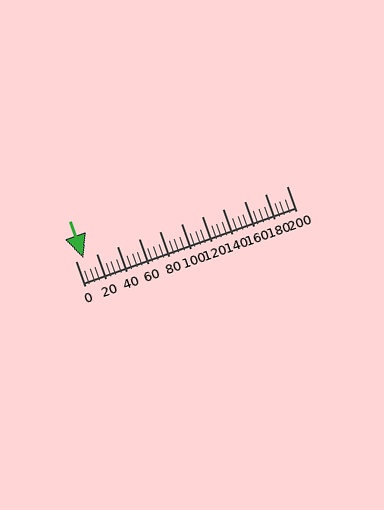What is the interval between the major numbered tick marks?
The major tick marks are spaced 20 units apart.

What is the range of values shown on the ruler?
The ruler shows values from 0 to 200.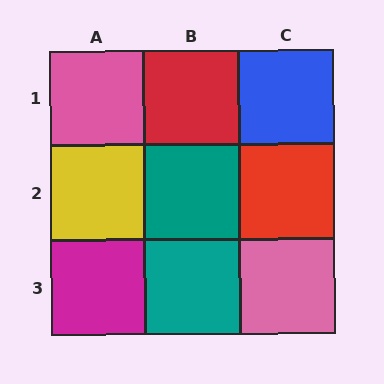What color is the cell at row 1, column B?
Red.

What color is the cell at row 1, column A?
Pink.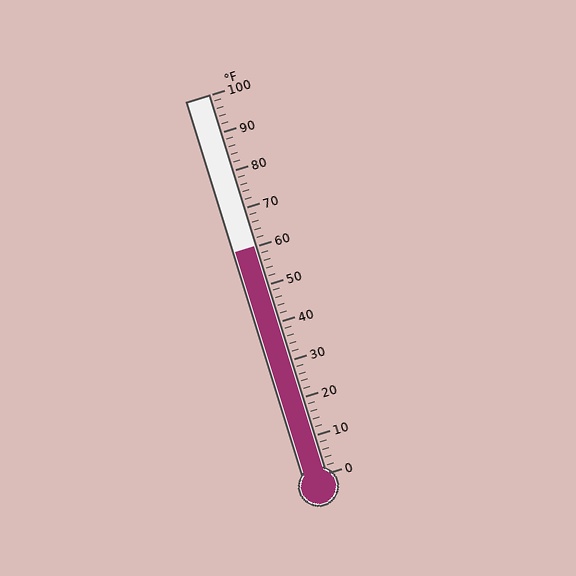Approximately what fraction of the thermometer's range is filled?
The thermometer is filled to approximately 60% of its range.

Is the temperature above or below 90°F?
The temperature is below 90°F.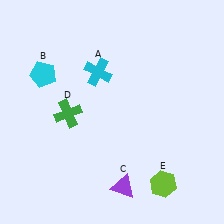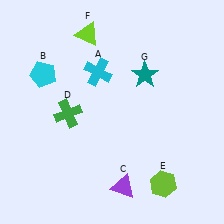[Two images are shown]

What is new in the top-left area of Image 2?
A lime triangle (F) was added in the top-left area of Image 2.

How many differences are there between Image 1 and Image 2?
There are 2 differences between the two images.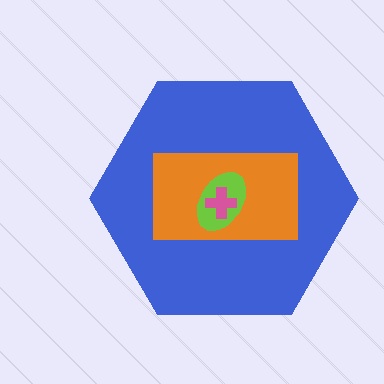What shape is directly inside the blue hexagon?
The orange rectangle.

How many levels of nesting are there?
4.